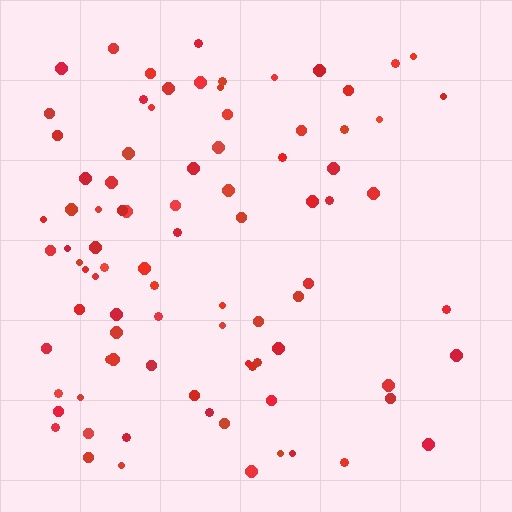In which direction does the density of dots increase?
From right to left, with the left side densest.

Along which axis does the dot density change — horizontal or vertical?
Horizontal.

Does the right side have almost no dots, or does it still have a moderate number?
Still a moderate number, just noticeably fewer than the left.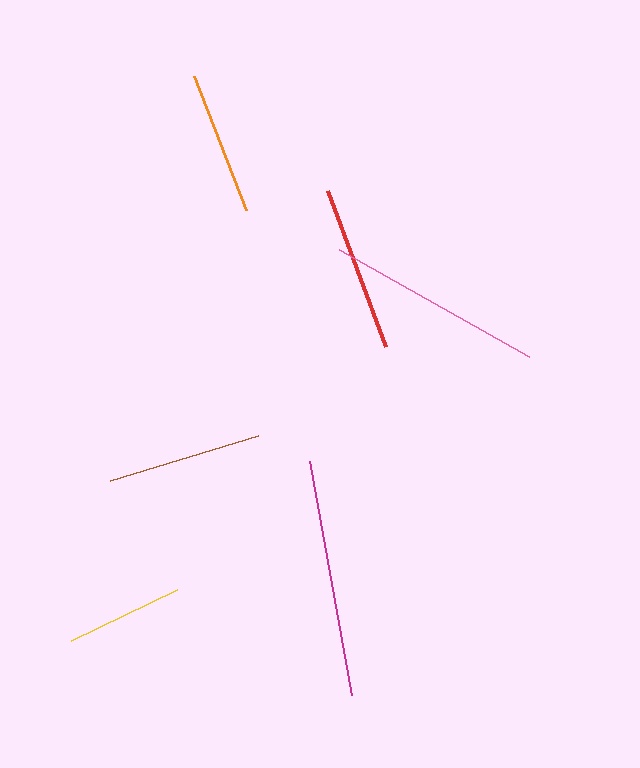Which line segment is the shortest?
The yellow line is the shortest at approximately 118 pixels.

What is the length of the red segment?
The red segment is approximately 166 pixels long.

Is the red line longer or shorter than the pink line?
The pink line is longer than the red line.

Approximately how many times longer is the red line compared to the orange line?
The red line is approximately 1.2 times the length of the orange line.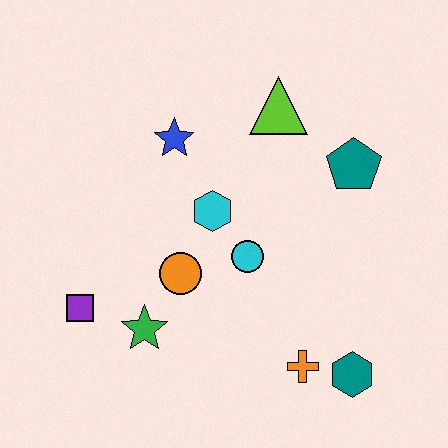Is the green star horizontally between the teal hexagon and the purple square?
Yes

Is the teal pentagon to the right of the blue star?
Yes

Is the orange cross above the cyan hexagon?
No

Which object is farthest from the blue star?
The teal hexagon is farthest from the blue star.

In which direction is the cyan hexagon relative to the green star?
The cyan hexagon is above the green star.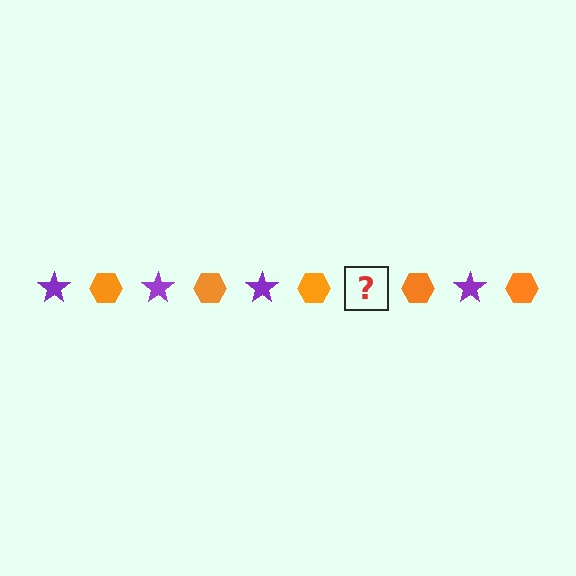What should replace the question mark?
The question mark should be replaced with a purple star.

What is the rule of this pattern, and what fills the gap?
The rule is that the pattern alternates between purple star and orange hexagon. The gap should be filled with a purple star.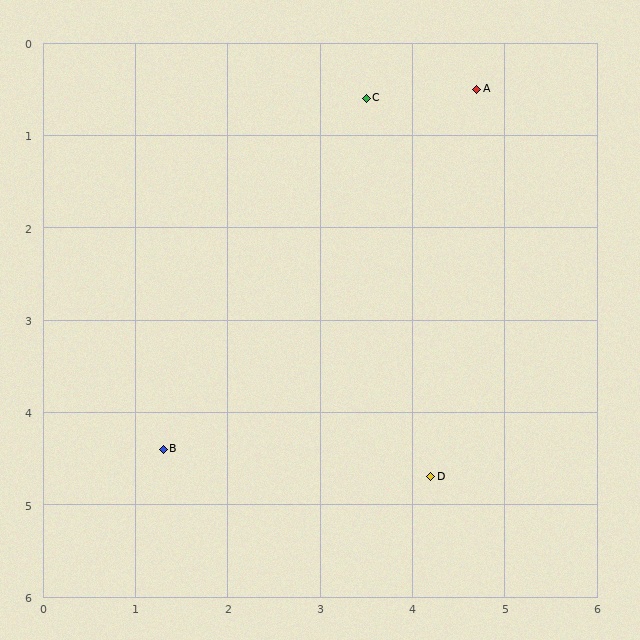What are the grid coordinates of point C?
Point C is at approximately (3.5, 0.6).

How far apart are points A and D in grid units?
Points A and D are about 4.2 grid units apart.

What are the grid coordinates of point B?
Point B is at approximately (1.3, 4.4).